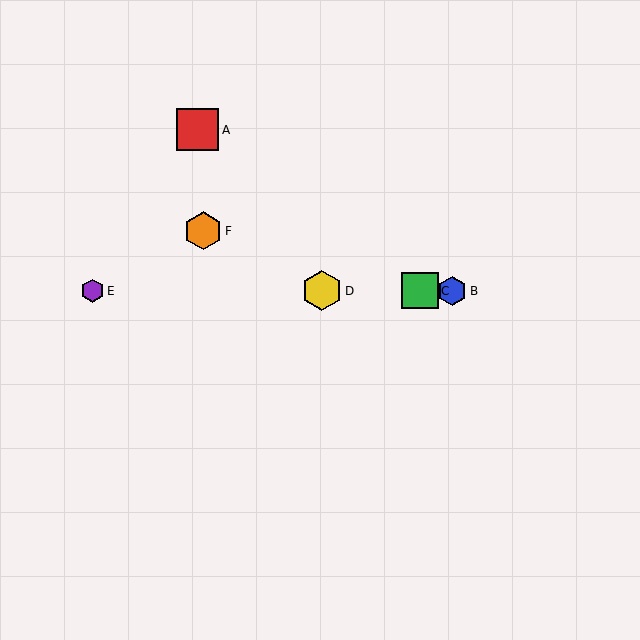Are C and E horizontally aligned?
Yes, both are at y≈291.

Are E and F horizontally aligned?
No, E is at y≈291 and F is at y≈231.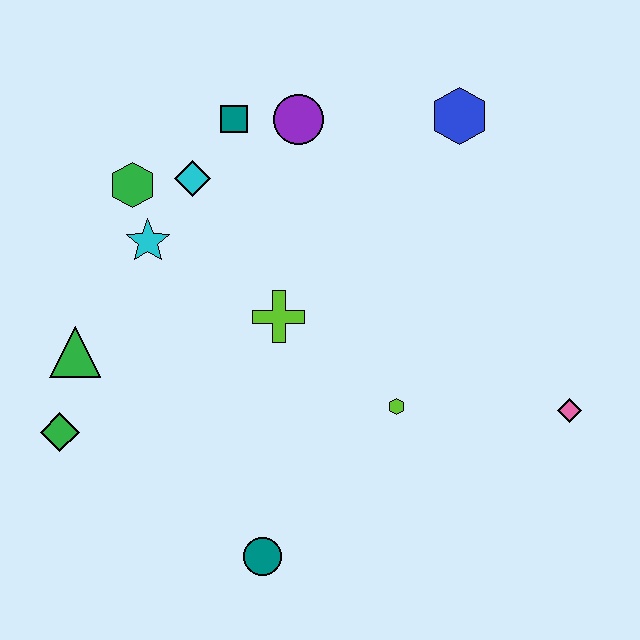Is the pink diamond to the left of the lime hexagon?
No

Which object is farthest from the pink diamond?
The green diamond is farthest from the pink diamond.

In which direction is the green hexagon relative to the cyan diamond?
The green hexagon is to the left of the cyan diamond.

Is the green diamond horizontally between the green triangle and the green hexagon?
No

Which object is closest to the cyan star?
The green hexagon is closest to the cyan star.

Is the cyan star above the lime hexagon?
Yes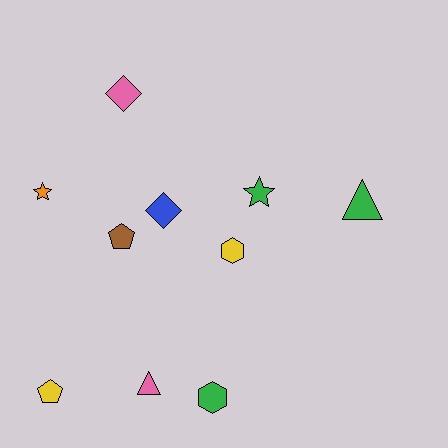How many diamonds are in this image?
There are 2 diamonds.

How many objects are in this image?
There are 10 objects.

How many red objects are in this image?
There are no red objects.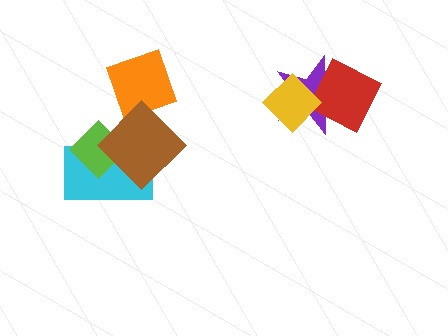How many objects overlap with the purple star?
2 objects overlap with the purple star.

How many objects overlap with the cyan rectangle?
2 objects overlap with the cyan rectangle.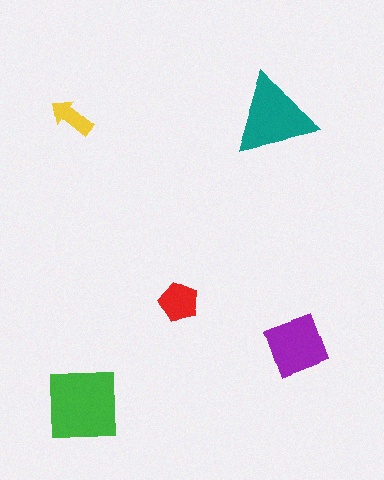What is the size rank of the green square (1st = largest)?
1st.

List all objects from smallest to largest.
The yellow arrow, the red pentagon, the purple diamond, the teal triangle, the green square.